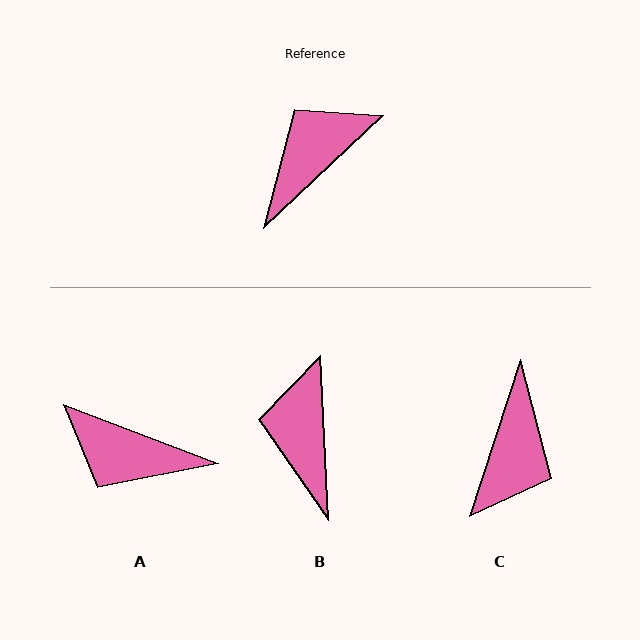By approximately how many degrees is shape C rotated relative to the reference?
Approximately 151 degrees clockwise.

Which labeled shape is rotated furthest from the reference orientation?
C, about 151 degrees away.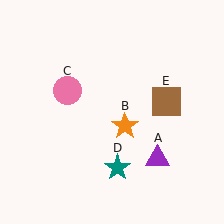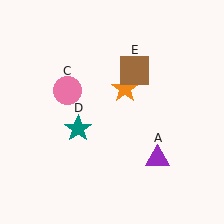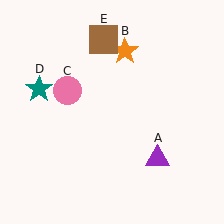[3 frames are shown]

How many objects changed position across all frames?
3 objects changed position: orange star (object B), teal star (object D), brown square (object E).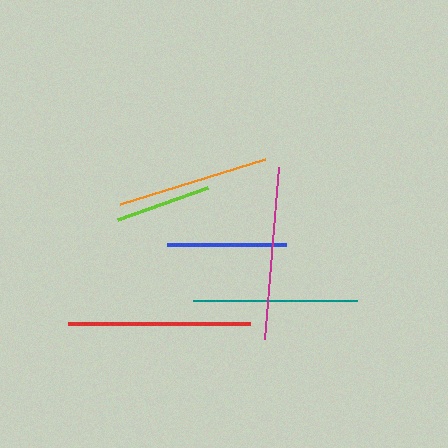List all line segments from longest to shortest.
From longest to shortest: red, magenta, teal, orange, blue, lime.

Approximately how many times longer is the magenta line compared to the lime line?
The magenta line is approximately 1.8 times the length of the lime line.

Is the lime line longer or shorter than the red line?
The red line is longer than the lime line.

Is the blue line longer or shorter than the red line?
The red line is longer than the blue line.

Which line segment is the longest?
The red line is the longest at approximately 182 pixels.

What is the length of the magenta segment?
The magenta segment is approximately 173 pixels long.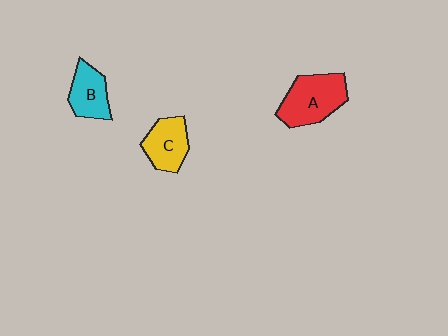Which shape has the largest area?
Shape A (red).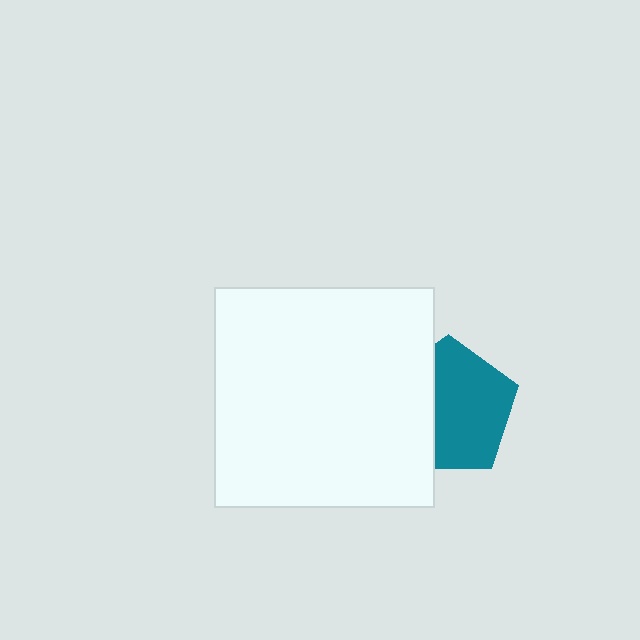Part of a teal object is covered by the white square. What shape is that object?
It is a pentagon.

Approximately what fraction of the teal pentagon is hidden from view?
Roughly 38% of the teal pentagon is hidden behind the white square.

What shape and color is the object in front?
The object in front is a white square.